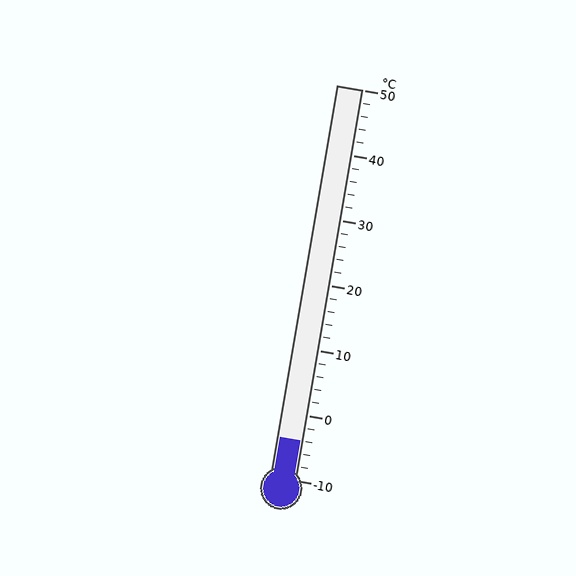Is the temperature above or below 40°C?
The temperature is below 40°C.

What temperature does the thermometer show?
The thermometer shows approximately -4°C.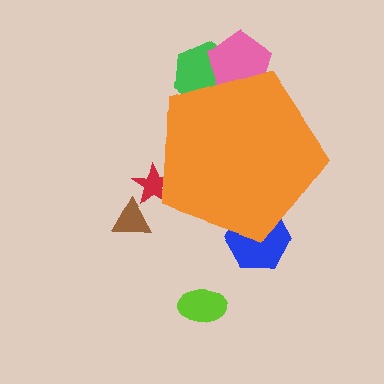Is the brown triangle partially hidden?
No, the brown triangle is fully visible.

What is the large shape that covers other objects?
An orange pentagon.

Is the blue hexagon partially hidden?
Yes, the blue hexagon is partially hidden behind the orange pentagon.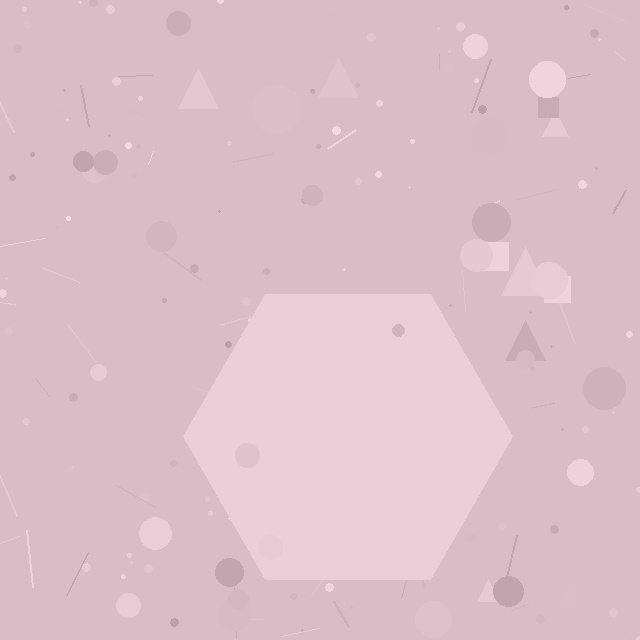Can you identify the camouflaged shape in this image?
The camouflaged shape is a hexagon.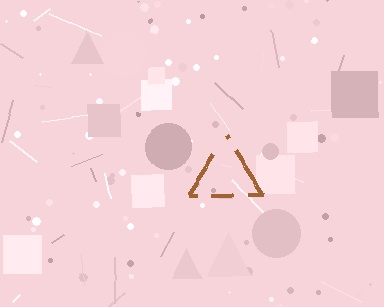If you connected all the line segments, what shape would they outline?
They would outline a triangle.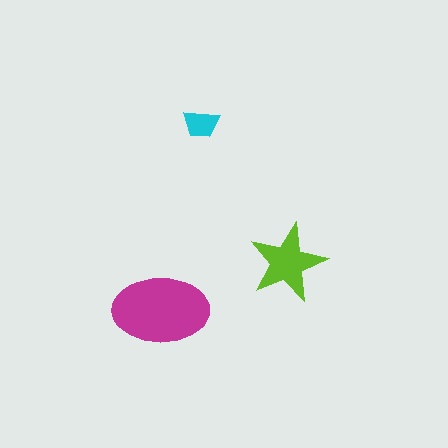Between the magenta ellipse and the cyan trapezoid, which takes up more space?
The magenta ellipse.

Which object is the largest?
The magenta ellipse.